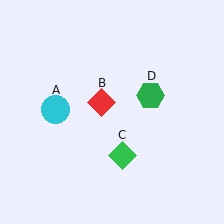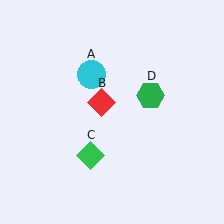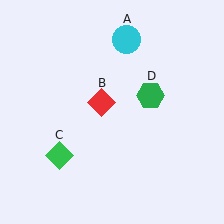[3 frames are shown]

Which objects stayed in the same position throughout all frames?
Red diamond (object B) and green hexagon (object D) remained stationary.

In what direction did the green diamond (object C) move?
The green diamond (object C) moved left.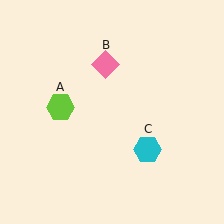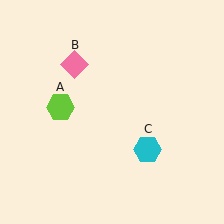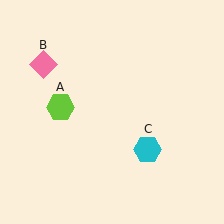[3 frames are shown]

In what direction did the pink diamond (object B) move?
The pink diamond (object B) moved left.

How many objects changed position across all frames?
1 object changed position: pink diamond (object B).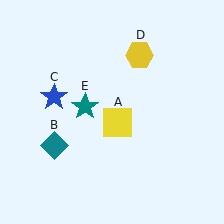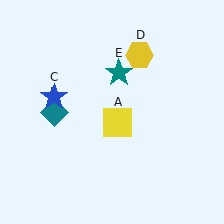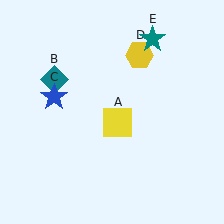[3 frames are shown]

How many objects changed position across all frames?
2 objects changed position: teal diamond (object B), teal star (object E).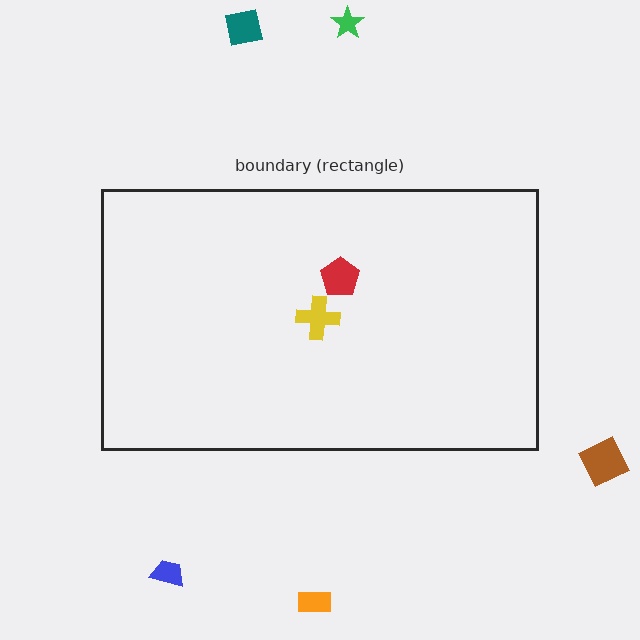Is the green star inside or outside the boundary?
Outside.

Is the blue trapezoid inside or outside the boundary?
Outside.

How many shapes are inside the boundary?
2 inside, 5 outside.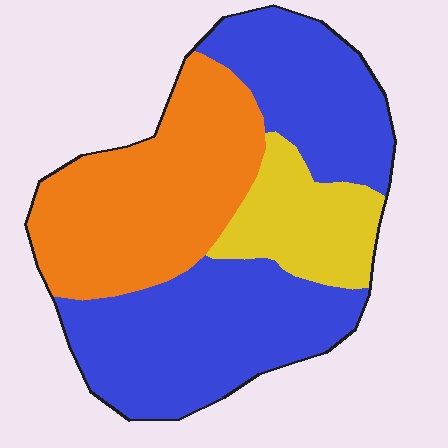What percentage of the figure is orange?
Orange covers about 35% of the figure.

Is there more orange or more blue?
Blue.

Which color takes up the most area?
Blue, at roughly 50%.